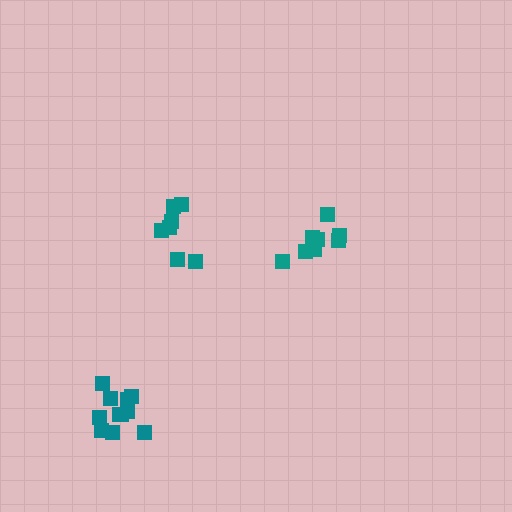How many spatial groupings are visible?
There are 3 spatial groupings.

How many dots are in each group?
Group 1: 7 dots, Group 2: 8 dots, Group 3: 11 dots (26 total).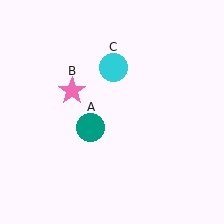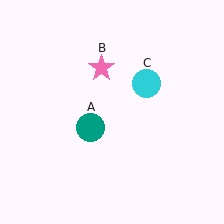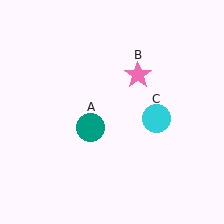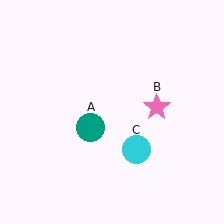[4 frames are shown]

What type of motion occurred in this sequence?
The pink star (object B), cyan circle (object C) rotated clockwise around the center of the scene.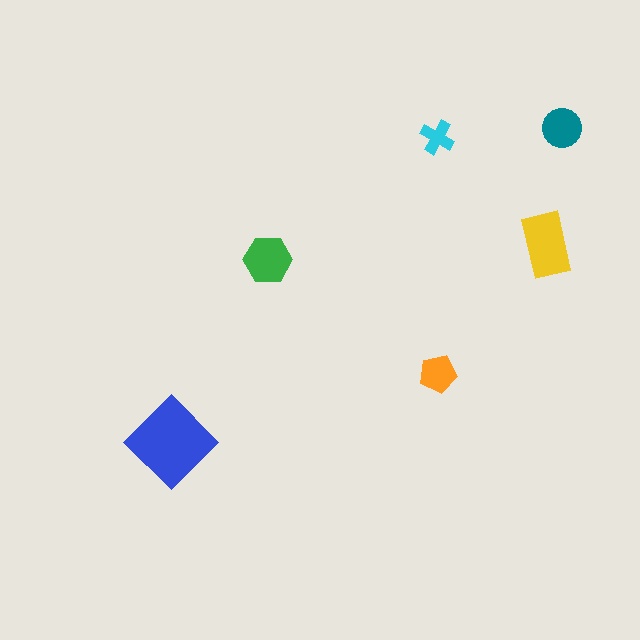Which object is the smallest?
The cyan cross.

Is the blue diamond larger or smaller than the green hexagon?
Larger.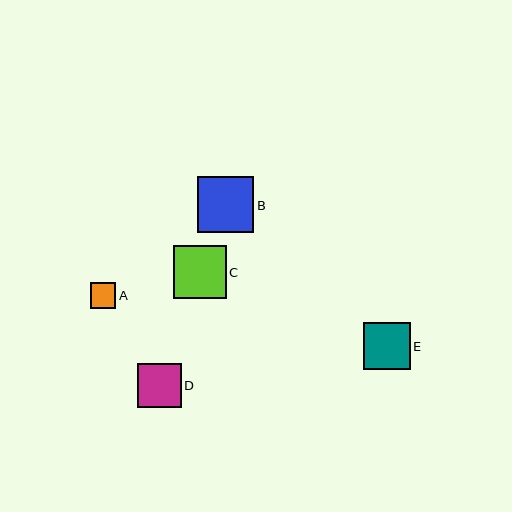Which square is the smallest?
Square A is the smallest with a size of approximately 25 pixels.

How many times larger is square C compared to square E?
Square C is approximately 1.1 times the size of square E.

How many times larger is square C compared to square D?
Square C is approximately 1.2 times the size of square D.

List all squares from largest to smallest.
From largest to smallest: B, C, E, D, A.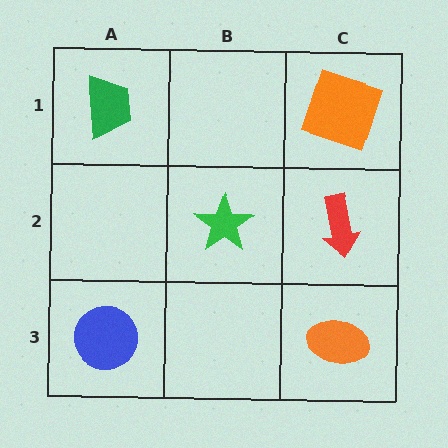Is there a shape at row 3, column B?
No, that cell is empty.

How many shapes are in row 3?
2 shapes.